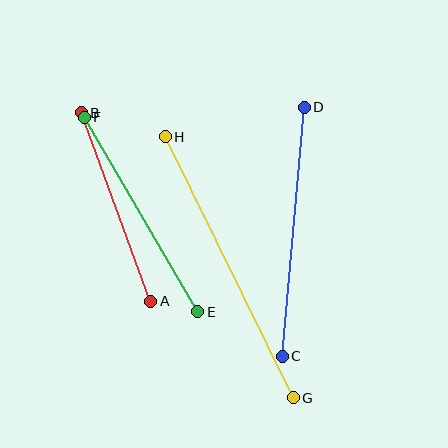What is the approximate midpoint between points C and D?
The midpoint is at approximately (293, 232) pixels.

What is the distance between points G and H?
The distance is approximately 291 pixels.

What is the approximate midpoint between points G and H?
The midpoint is at approximately (229, 267) pixels.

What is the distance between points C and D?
The distance is approximately 250 pixels.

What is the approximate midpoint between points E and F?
The midpoint is at approximately (141, 214) pixels.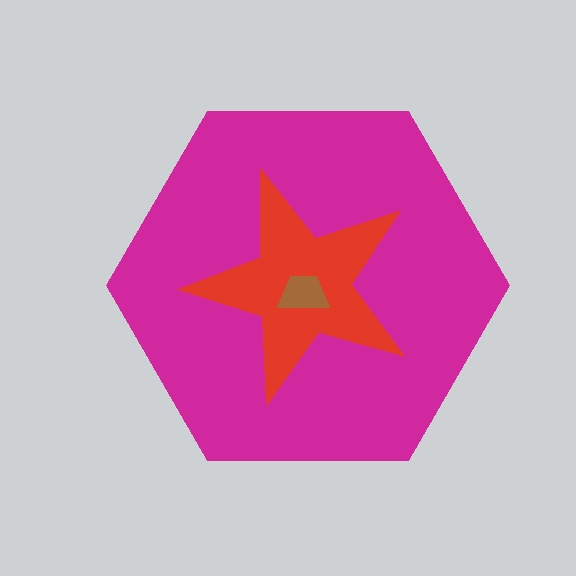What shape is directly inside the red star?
The brown trapezoid.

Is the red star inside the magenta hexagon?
Yes.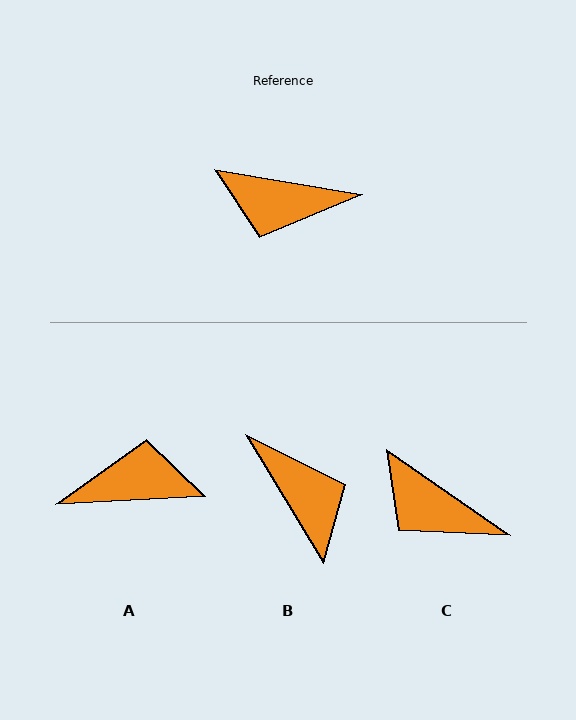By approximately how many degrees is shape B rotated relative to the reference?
Approximately 131 degrees counter-clockwise.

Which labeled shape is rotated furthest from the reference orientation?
A, about 168 degrees away.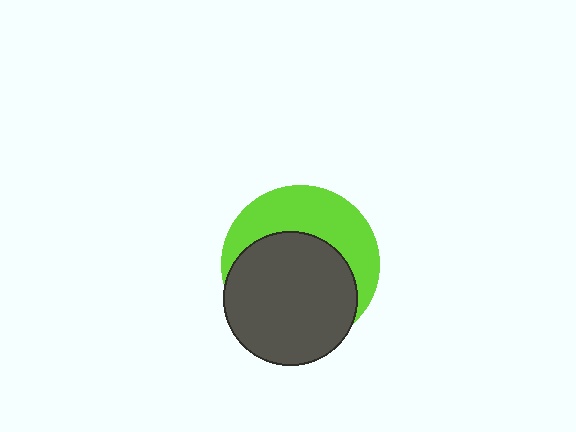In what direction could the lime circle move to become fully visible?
The lime circle could move up. That would shift it out from behind the dark gray circle entirely.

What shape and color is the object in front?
The object in front is a dark gray circle.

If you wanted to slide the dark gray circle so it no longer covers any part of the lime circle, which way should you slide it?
Slide it down — that is the most direct way to separate the two shapes.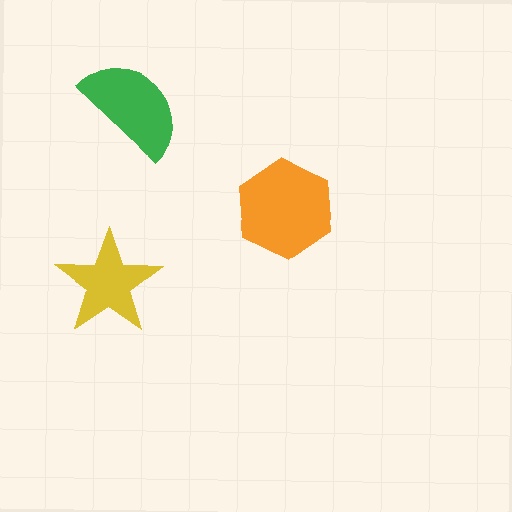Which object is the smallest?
The yellow star.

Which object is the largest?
The orange hexagon.